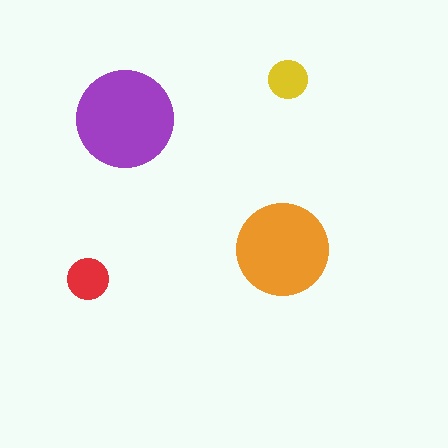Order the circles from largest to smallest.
the purple one, the orange one, the red one, the yellow one.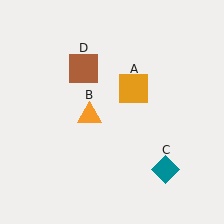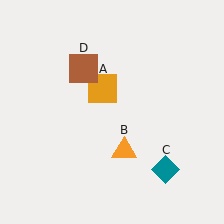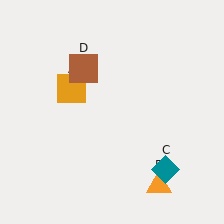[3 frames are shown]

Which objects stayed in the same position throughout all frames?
Teal diamond (object C) and brown square (object D) remained stationary.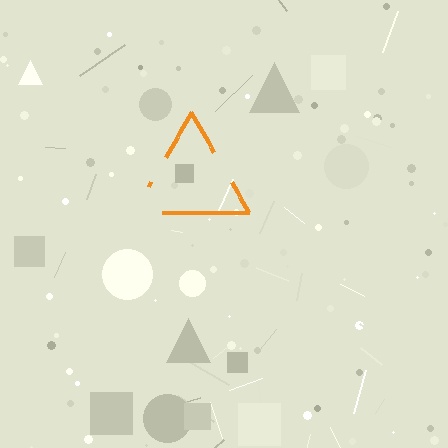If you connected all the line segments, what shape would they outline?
They would outline a triangle.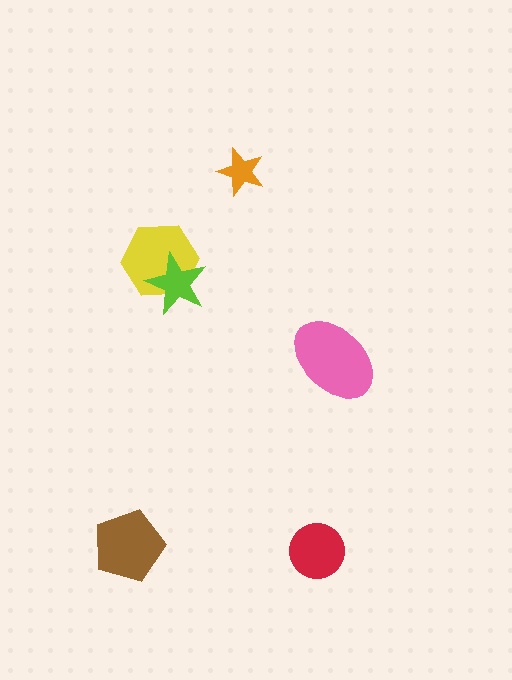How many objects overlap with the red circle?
0 objects overlap with the red circle.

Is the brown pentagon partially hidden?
No, no other shape covers it.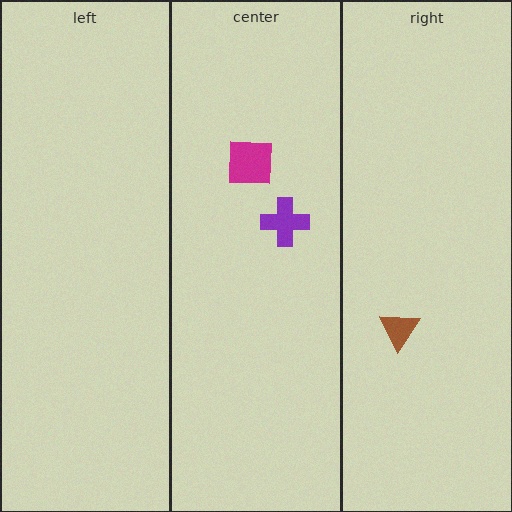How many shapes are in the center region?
2.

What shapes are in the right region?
The brown triangle.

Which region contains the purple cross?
The center region.